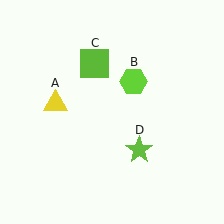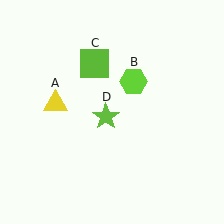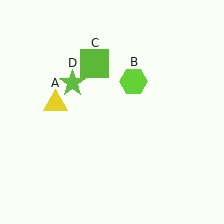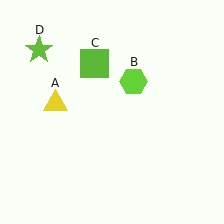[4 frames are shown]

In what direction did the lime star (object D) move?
The lime star (object D) moved up and to the left.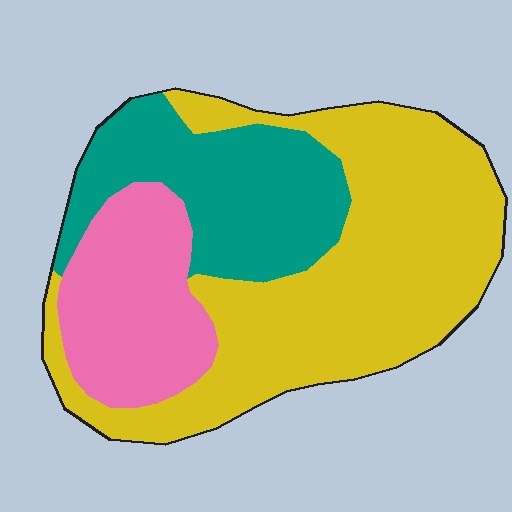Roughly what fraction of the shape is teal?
Teal takes up about one quarter (1/4) of the shape.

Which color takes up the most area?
Yellow, at roughly 55%.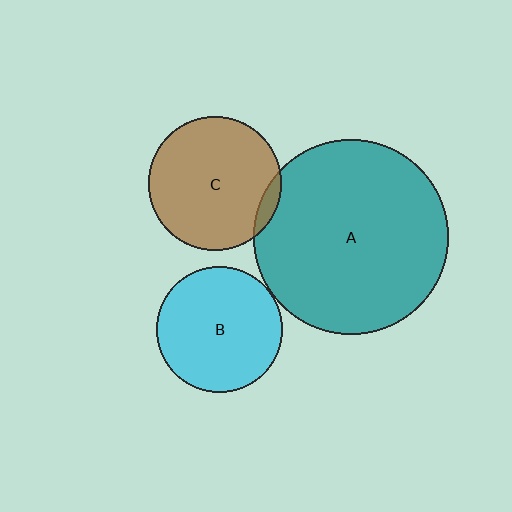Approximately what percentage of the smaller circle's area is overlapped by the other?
Approximately 5%.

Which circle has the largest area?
Circle A (teal).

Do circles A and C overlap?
Yes.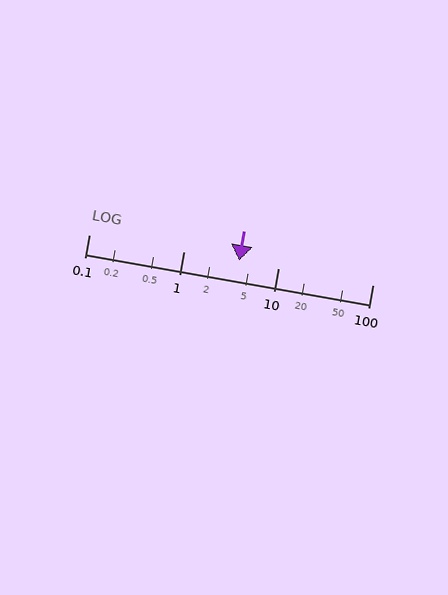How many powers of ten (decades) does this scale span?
The scale spans 3 decades, from 0.1 to 100.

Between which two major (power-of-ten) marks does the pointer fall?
The pointer is between 1 and 10.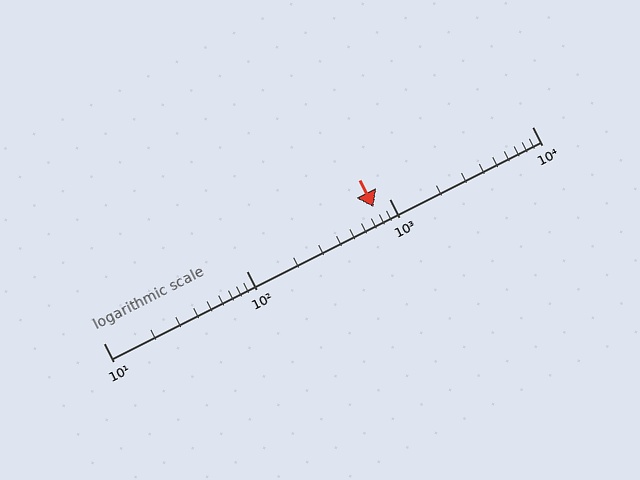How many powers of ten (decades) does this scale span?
The scale spans 3 decades, from 10 to 10000.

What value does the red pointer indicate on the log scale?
The pointer indicates approximately 780.